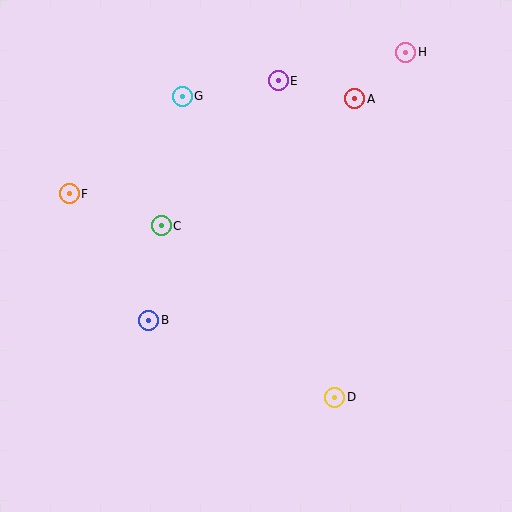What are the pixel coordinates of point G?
Point G is at (182, 96).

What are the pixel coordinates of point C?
Point C is at (161, 226).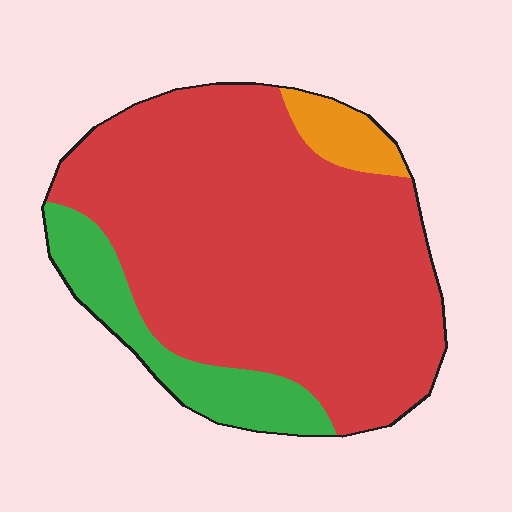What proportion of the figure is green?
Green takes up about one sixth (1/6) of the figure.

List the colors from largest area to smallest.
From largest to smallest: red, green, orange.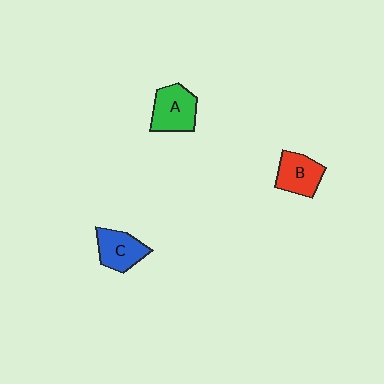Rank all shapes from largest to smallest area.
From largest to smallest: A (green), B (red), C (blue).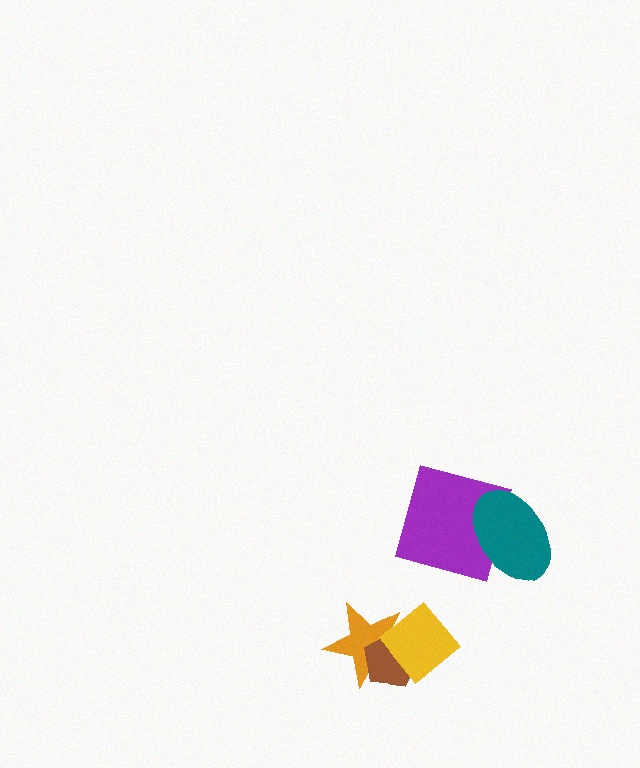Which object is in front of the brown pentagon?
The yellow diamond is in front of the brown pentagon.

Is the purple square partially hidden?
Yes, it is partially covered by another shape.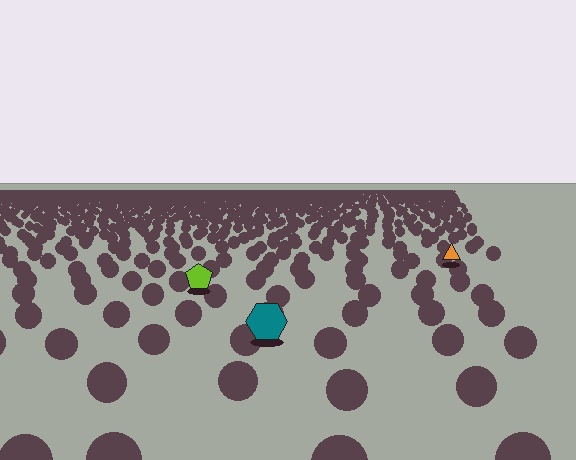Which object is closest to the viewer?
The teal hexagon is closest. The texture marks near it are larger and more spread out.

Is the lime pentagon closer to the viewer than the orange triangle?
Yes. The lime pentagon is closer — you can tell from the texture gradient: the ground texture is coarser near it.